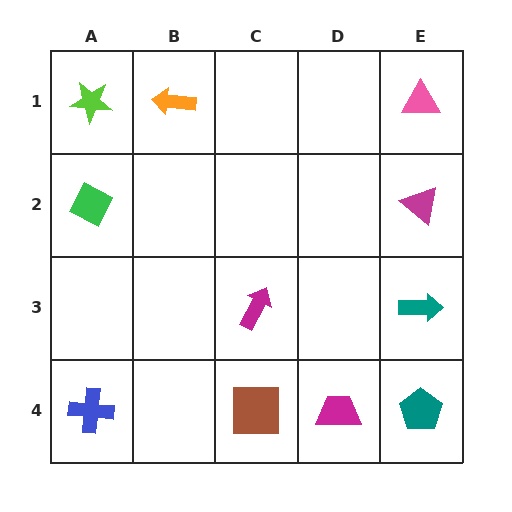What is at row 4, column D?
A magenta trapezoid.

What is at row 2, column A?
A green diamond.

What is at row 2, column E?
A magenta triangle.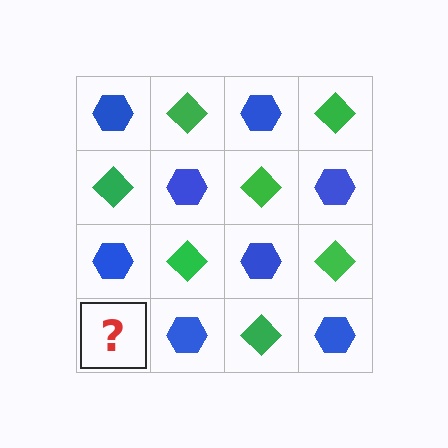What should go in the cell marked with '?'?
The missing cell should contain a green diamond.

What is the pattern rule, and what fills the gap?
The rule is that it alternates blue hexagon and green diamond in a checkerboard pattern. The gap should be filled with a green diamond.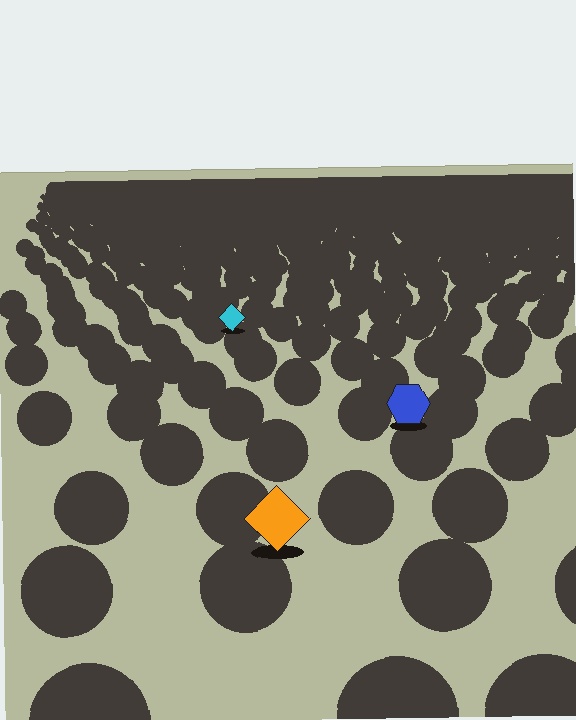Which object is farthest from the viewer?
The cyan diamond is farthest from the viewer. It appears smaller and the ground texture around it is denser.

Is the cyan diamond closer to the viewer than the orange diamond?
No. The orange diamond is closer — you can tell from the texture gradient: the ground texture is coarser near it.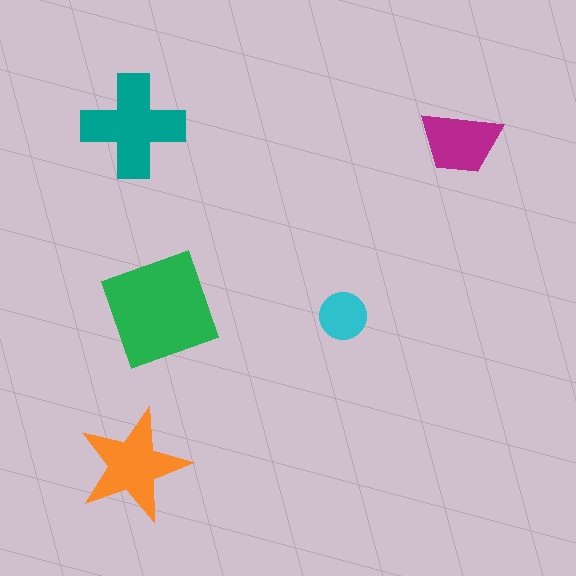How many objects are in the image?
There are 5 objects in the image.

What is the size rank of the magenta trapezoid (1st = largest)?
4th.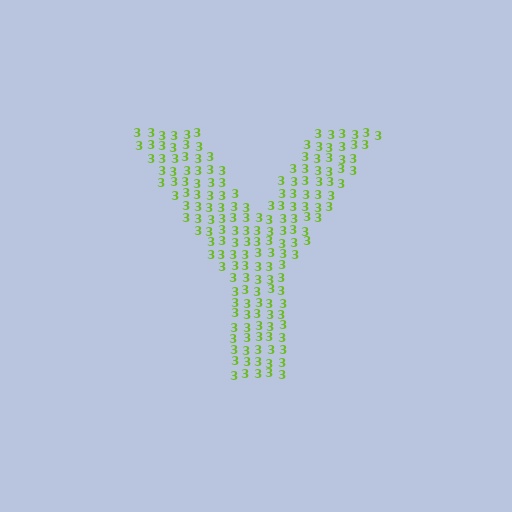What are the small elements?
The small elements are digit 3's.